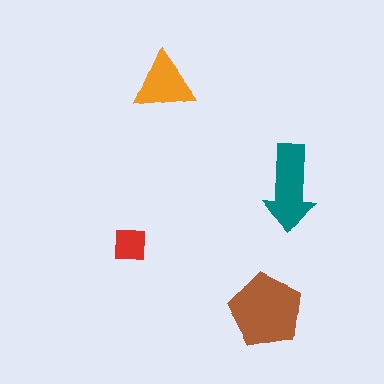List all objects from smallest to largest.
The red square, the orange triangle, the teal arrow, the brown pentagon.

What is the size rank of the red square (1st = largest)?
4th.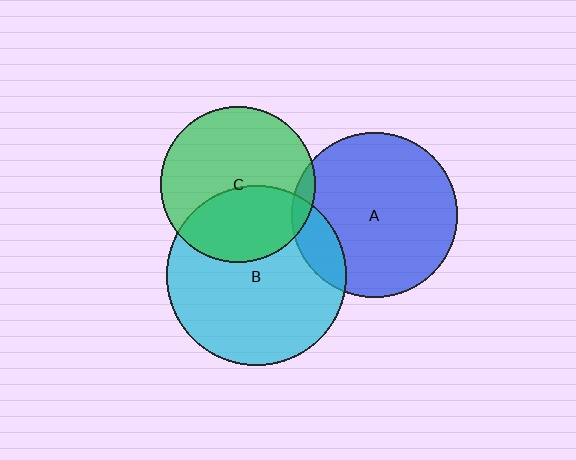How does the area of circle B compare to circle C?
Approximately 1.3 times.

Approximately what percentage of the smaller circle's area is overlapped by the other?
Approximately 40%.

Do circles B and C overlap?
Yes.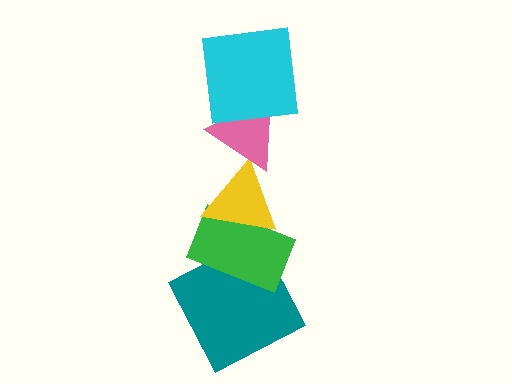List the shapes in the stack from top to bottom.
From top to bottom: the cyan square, the pink triangle, the yellow triangle, the green rectangle, the teal square.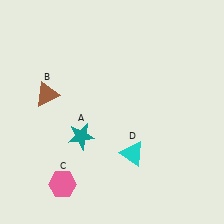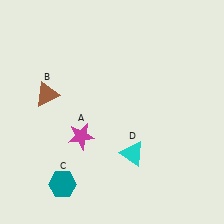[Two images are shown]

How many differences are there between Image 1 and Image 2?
There are 2 differences between the two images.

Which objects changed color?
A changed from teal to magenta. C changed from pink to teal.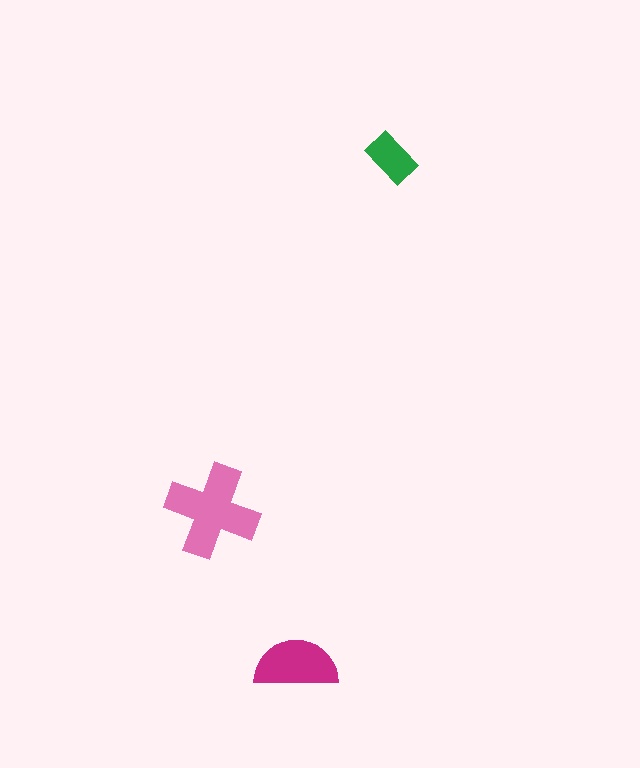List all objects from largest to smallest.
The pink cross, the magenta semicircle, the green rectangle.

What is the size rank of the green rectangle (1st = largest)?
3rd.